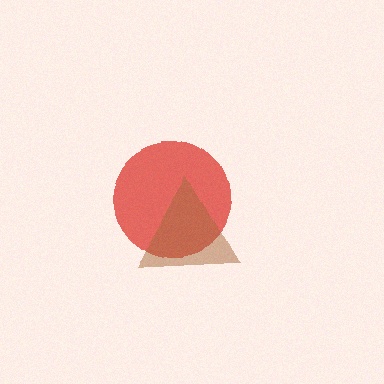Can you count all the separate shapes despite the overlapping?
Yes, there are 2 separate shapes.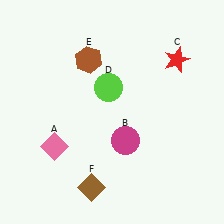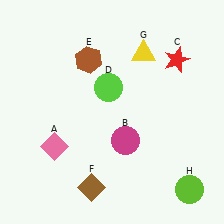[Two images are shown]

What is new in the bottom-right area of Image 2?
A lime circle (H) was added in the bottom-right area of Image 2.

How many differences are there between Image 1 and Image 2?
There are 2 differences between the two images.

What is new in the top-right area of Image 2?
A yellow triangle (G) was added in the top-right area of Image 2.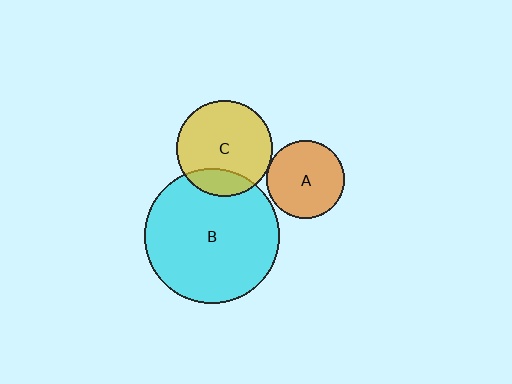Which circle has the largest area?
Circle B (cyan).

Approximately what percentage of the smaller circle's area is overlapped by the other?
Approximately 20%.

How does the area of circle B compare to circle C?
Approximately 2.0 times.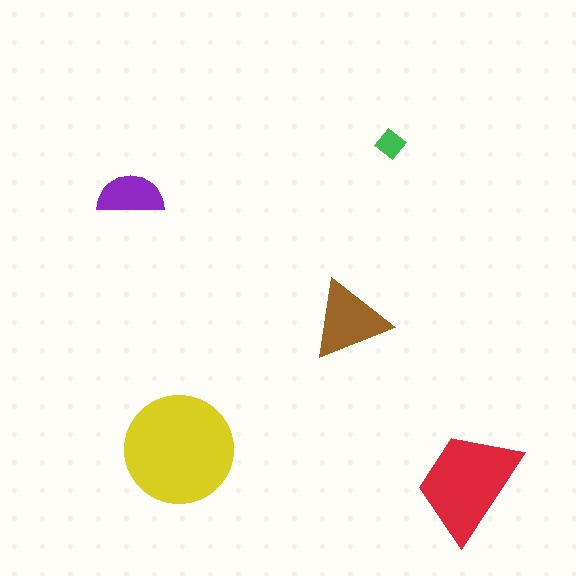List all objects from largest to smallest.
The yellow circle, the red trapezoid, the brown triangle, the purple semicircle, the green diamond.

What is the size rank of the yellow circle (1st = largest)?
1st.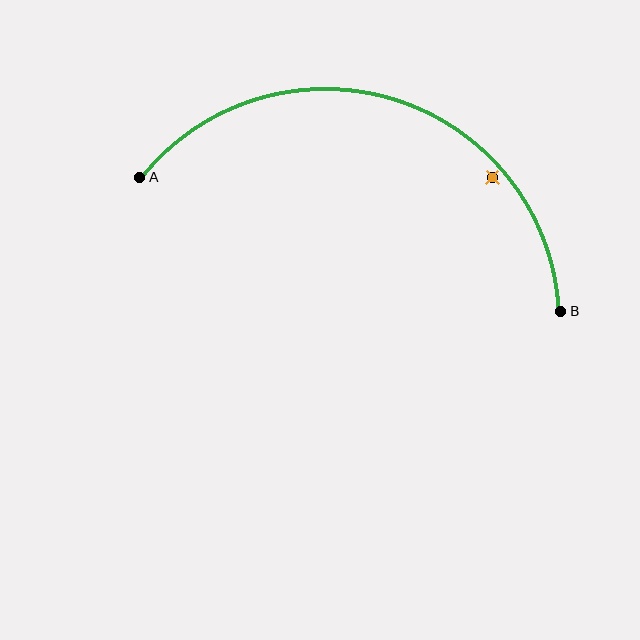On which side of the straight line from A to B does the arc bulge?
The arc bulges above the straight line connecting A and B.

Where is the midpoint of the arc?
The arc midpoint is the point on the curve farthest from the straight line joining A and B. It sits above that line.